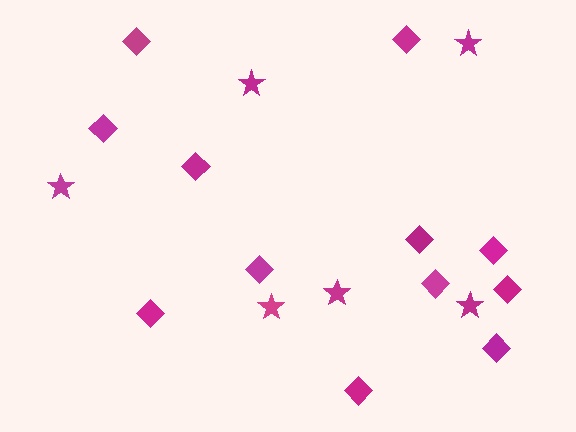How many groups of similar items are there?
There are 2 groups: one group of diamonds (12) and one group of stars (6).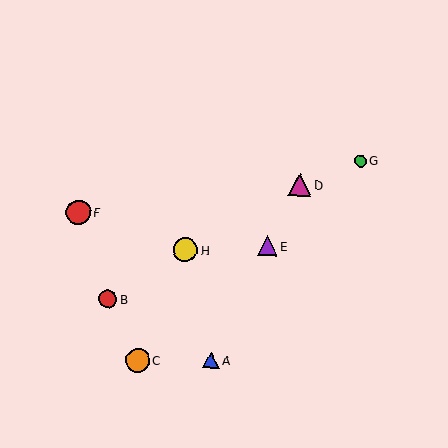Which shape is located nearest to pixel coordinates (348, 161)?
The green circle (labeled G) at (360, 161) is nearest to that location.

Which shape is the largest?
The red circle (labeled F) is the largest.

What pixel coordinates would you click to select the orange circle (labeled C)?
Click at (138, 360) to select the orange circle C.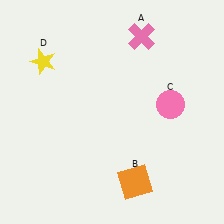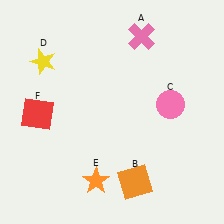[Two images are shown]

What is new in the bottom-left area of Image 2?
An orange star (E) was added in the bottom-left area of Image 2.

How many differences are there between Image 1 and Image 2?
There are 2 differences between the two images.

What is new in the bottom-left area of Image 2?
A red square (F) was added in the bottom-left area of Image 2.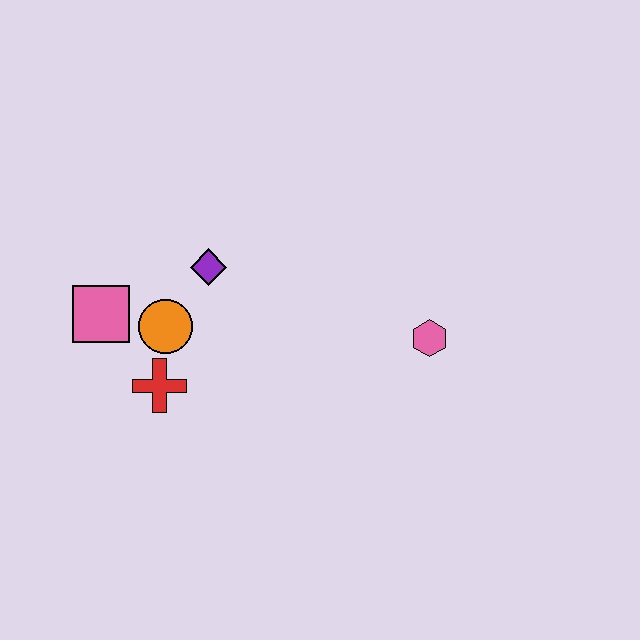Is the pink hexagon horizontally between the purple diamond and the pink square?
No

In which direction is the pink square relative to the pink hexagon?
The pink square is to the left of the pink hexagon.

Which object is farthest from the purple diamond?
The pink hexagon is farthest from the purple diamond.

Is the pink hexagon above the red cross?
Yes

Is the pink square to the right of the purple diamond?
No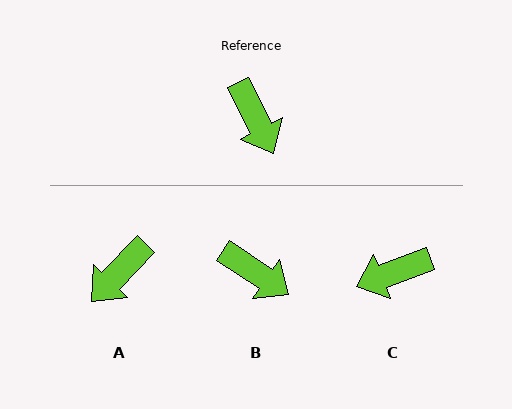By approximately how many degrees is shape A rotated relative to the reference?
Approximately 70 degrees clockwise.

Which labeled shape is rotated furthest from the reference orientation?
C, about 96 degrees away.